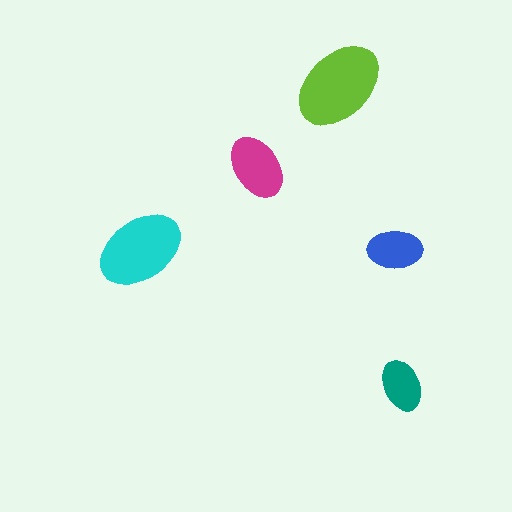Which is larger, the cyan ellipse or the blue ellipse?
The cyan one.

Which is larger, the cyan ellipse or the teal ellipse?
The cyan one.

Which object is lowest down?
The teal ellipse is bottommost.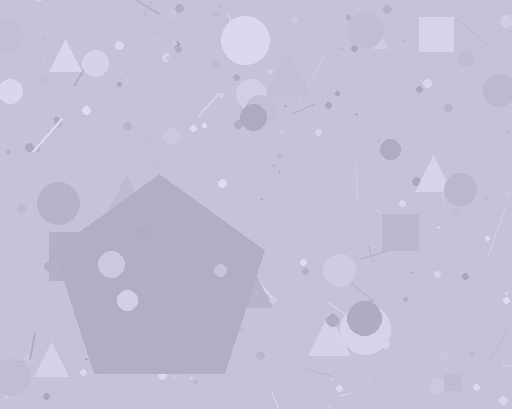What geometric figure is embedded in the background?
A pentagon is embedded in the background.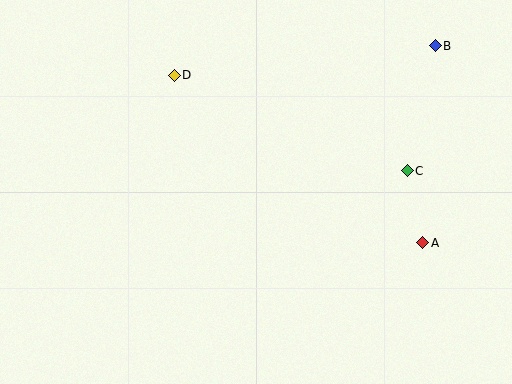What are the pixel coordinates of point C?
Point C is at (407, 171).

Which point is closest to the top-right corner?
Point B is closest to the top-right corner.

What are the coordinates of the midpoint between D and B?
The midpoint between D and B is at (305, 61).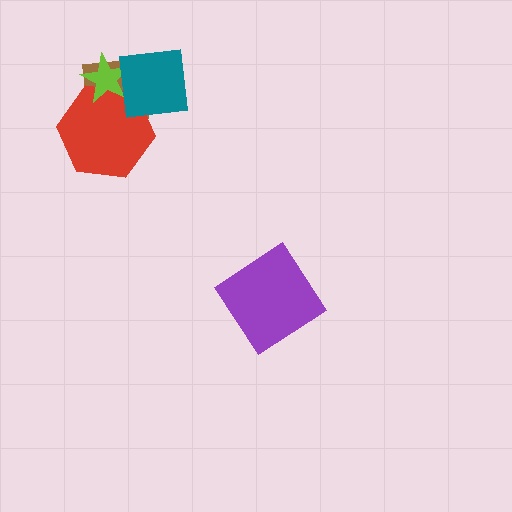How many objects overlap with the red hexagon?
3 objects overlap with the red hexagon.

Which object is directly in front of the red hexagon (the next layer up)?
The lime star is directly in front of the red hexagon.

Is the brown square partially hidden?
Yes, it is partially covered by another shape.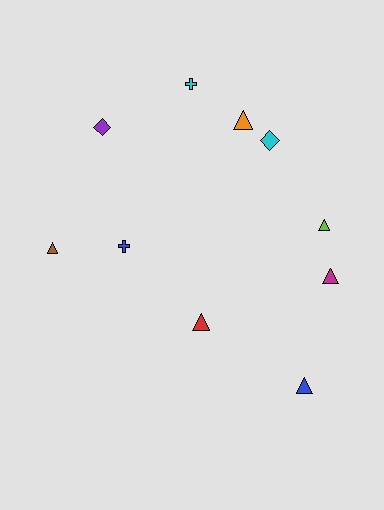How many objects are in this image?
There are 10 objects.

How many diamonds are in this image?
There are 2 diamonds.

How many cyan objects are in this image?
There are 2 cyan objects.